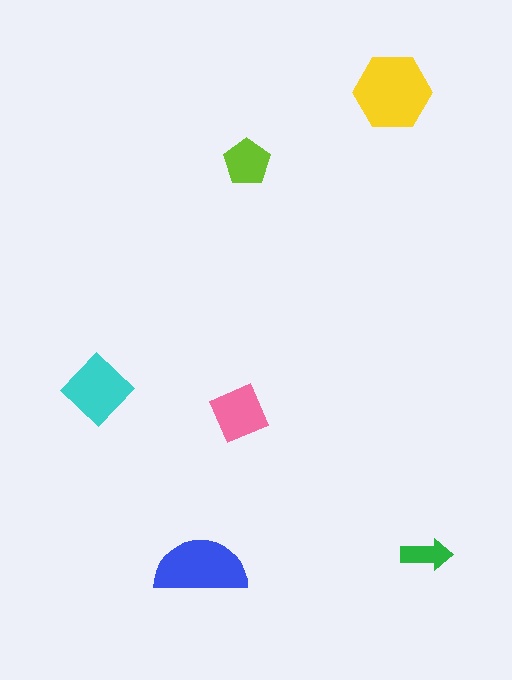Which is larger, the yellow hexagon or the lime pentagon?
The yellow hexagon.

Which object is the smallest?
The green arrow.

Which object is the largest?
The yellow hexagon.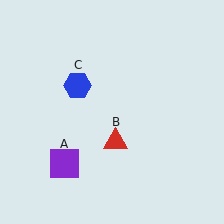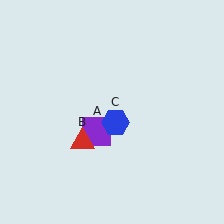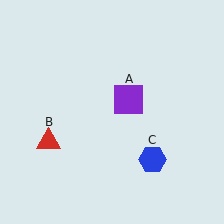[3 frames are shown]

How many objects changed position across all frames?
3 objects changed position: purple square (object A), red triangle (object B), blue hexagon (object C).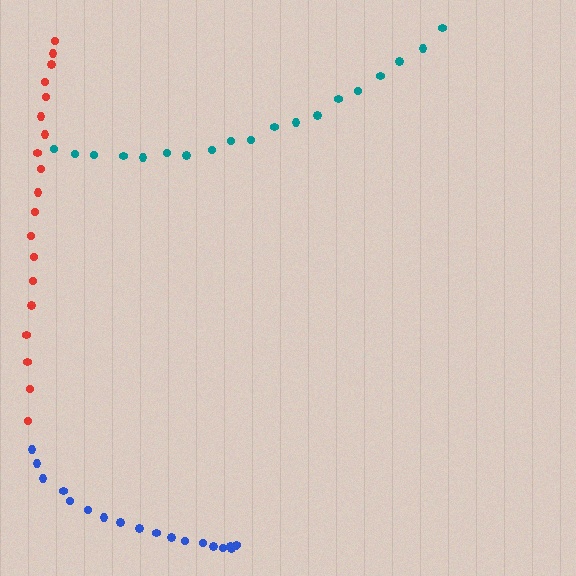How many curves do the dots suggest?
There are 3 distinct paths.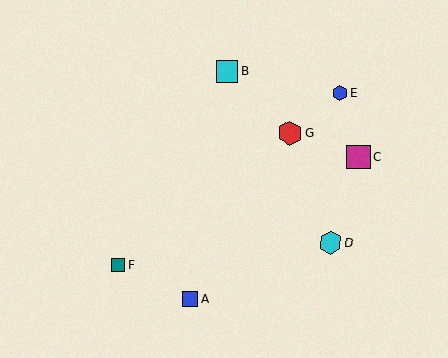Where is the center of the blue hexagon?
The center of the blue hexagon is at (340, 93).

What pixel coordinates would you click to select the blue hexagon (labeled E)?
Click at (340, 93) to select the blue hexagon E.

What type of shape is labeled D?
Shape D is a cyan hexagon.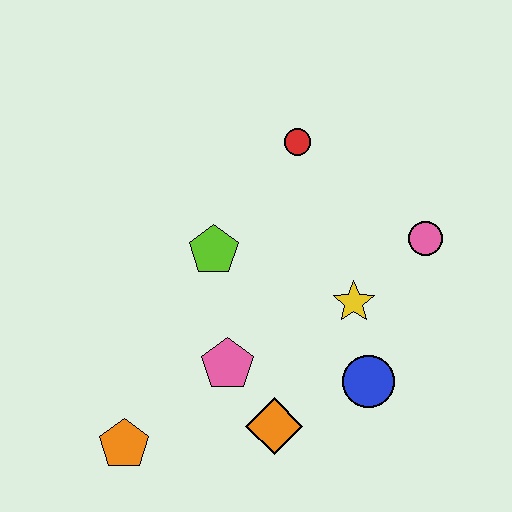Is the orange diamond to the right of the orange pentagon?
Yes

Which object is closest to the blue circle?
The yellow star is closest to the blue circle.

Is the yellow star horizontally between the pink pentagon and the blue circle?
Yes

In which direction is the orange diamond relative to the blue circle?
The orange diamond is to the left of the blue circle.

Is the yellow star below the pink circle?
Yes